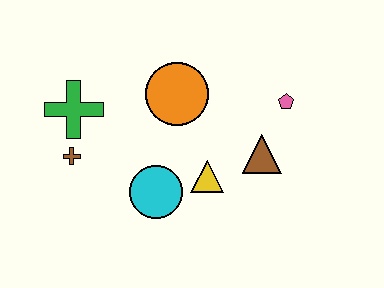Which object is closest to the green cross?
The brown cross is closest to the green cross.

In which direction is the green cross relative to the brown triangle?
The green cross is to the left of the brown triangle.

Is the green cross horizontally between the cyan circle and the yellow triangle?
No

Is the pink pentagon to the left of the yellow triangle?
No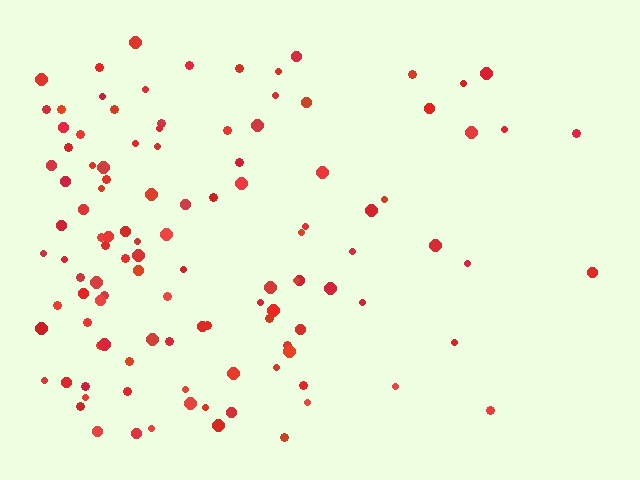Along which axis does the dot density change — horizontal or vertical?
Horizontal.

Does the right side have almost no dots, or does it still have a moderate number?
Still a moderate number, just noticeably fewer than the left.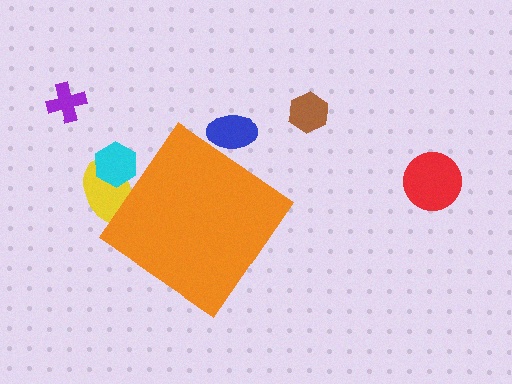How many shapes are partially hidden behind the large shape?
3 shapes are partially hidden.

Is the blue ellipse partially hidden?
Yes, the blue ellipse is partially hidden behind the orange diamond.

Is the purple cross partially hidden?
No, the purple cross is fully visible.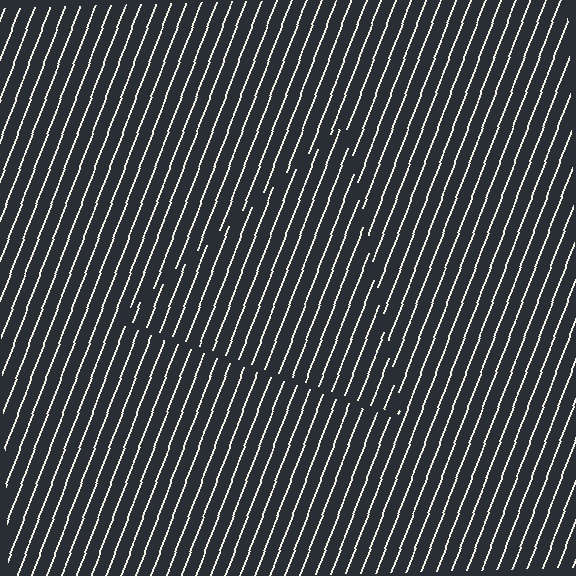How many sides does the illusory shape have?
3 sides — the line-ends trace a triangle.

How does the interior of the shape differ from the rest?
The interior of the shape contains the same grating, shifted by half a period — the contour is defined by the phase discontinuity where line-ends from the inner and outer gratings abut.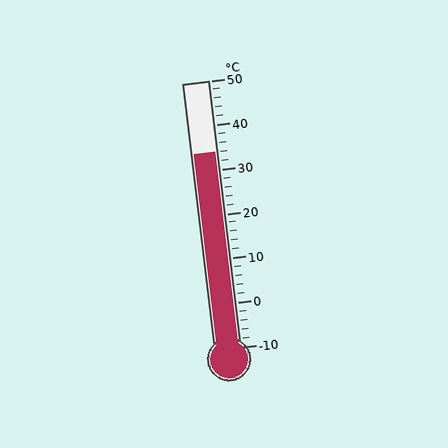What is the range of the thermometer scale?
The thermometer scale ranges from -10°C to 50°C.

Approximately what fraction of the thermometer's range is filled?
The thermometer is filled to approximately 75% of its range.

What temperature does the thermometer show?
The thermometer shows approximately 34°C.